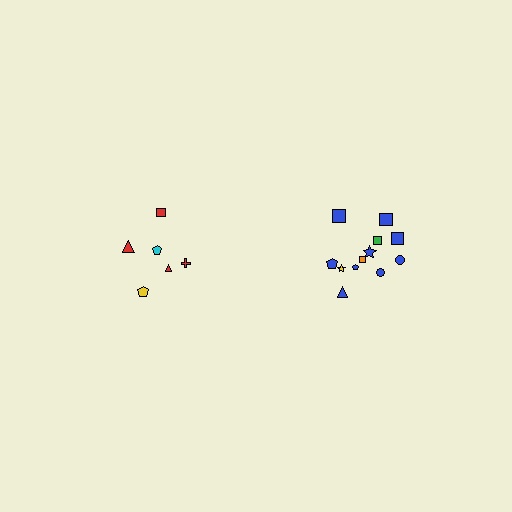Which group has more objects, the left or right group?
The right group.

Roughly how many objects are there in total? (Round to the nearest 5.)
Roughly 20 objects in total.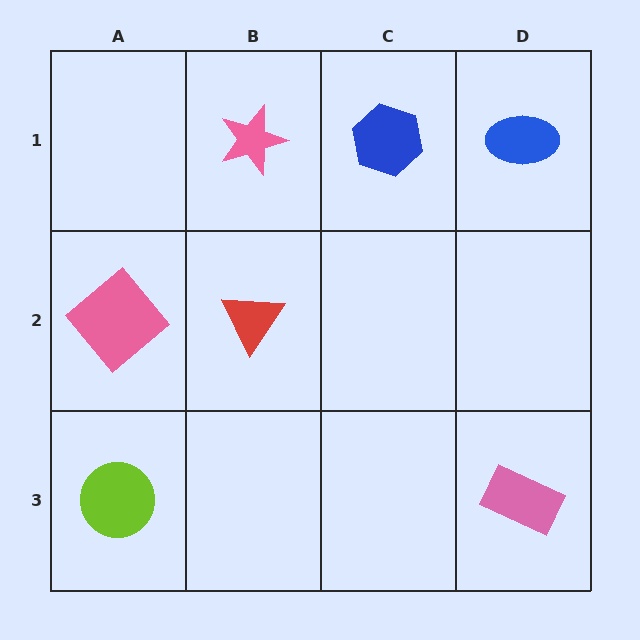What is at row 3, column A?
A lime circle.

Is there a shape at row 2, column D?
No, that cell is empty.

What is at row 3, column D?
A pink rectangle.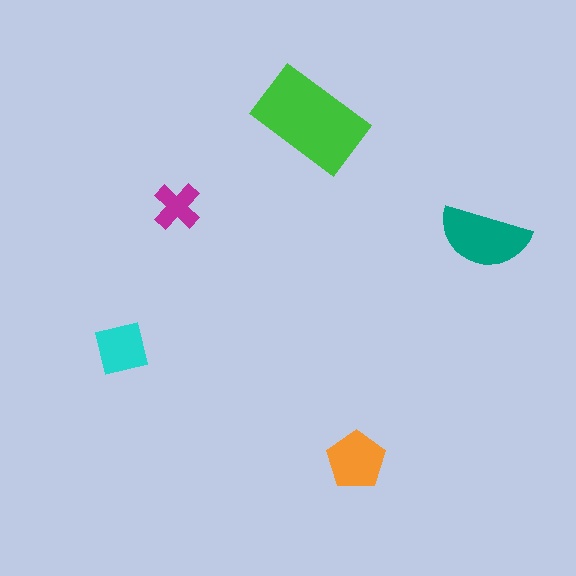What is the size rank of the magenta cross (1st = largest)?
5th.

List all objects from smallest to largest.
The magenta cross, the cyan square, the orange pentagon, the teal semicircle, the green rectangle.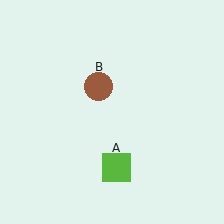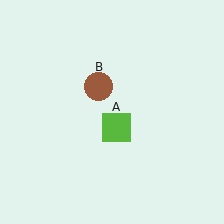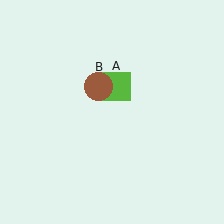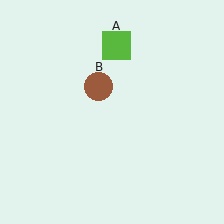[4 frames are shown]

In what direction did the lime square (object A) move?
The lime square (object A) moved up.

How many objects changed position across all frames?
1 object changed position: lime square (object A).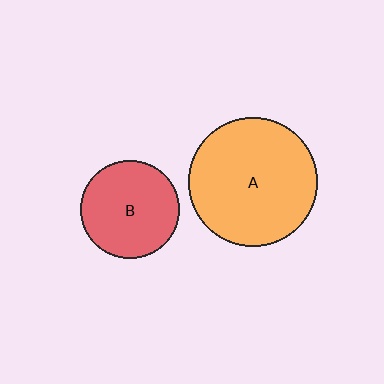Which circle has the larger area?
Circle A (orange).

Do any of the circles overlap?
No, none of the circles overlap.